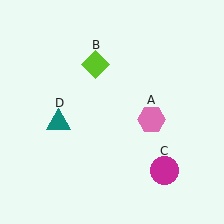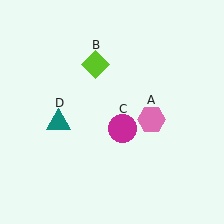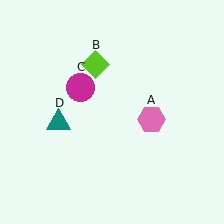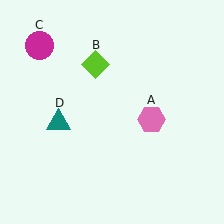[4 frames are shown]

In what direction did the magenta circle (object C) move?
The magenta circle (object C) moved up and to the left.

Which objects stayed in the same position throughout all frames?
Pink hexagon (object A) and lime diamond (object B) and teal triangle (object D) remained stationary.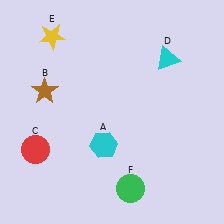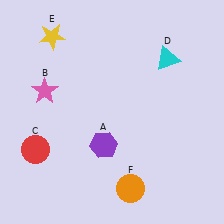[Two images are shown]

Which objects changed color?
A changed from cyan to purple. B changed from brown to pink. F changed from green to orange.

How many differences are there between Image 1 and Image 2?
There are 3 differences between the two images.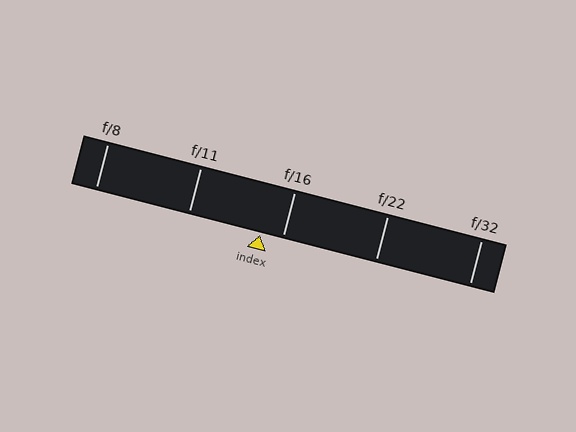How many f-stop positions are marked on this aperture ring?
There are 5 f-stop positions marked.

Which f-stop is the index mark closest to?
The index mark is closest to f/16.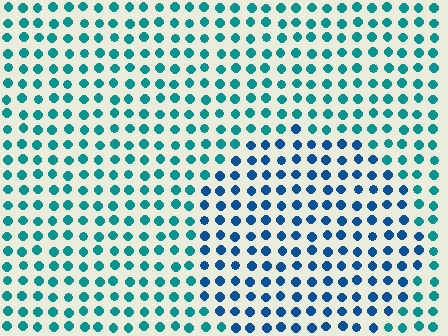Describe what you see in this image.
The image is filled with small teal elements in a uniform arrangement. A circle-shaped region is visible where the elements are tinted to a slightly different hue, forming a subtle color boundary.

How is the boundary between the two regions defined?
The boundary is defined purely by a slight shift in hue (about 32 degrees). Spacing, size, and orientation are identical on both sides.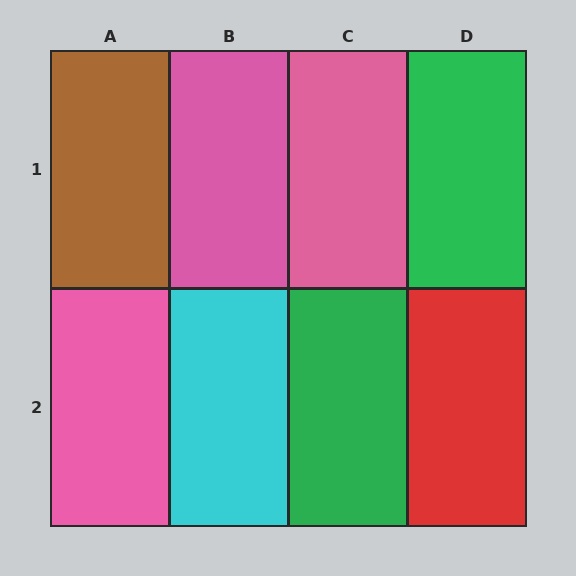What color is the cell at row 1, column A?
Brown.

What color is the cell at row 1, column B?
Pink.